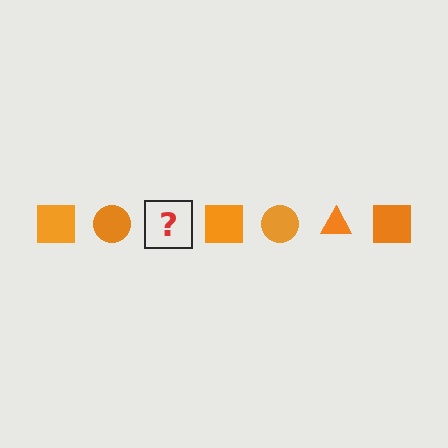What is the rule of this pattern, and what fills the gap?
The rule is that the pattern cycles through square, circle, triangle shapes in orange. The gap should be filled with an orange triangle.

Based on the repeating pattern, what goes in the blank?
The blank should be an orange triangle.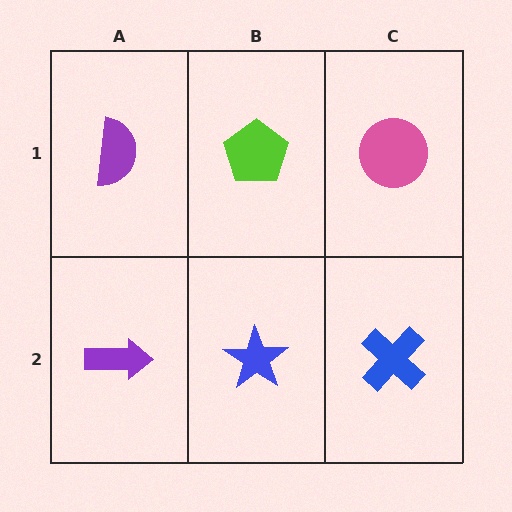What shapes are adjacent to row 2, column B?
A lime pentagon (row 1, column B), a purple arrow (row 2, column A), a blue cross (row 2, column C).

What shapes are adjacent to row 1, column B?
A blue star (row 2, column B), a purple semicircle (row 1, column A), a pink circle (row 1, column C).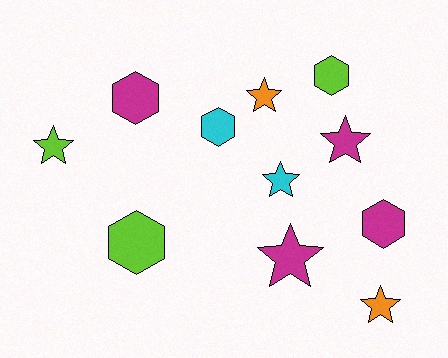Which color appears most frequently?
Magenta, with 4 objects.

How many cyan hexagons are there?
There is 1 cyan hexagon.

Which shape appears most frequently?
Star, with 6 objects.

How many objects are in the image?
There are 11 objects.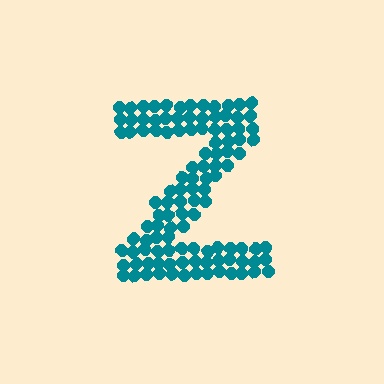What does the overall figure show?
The overall figure shows the letter Z.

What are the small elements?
The small elements are circles.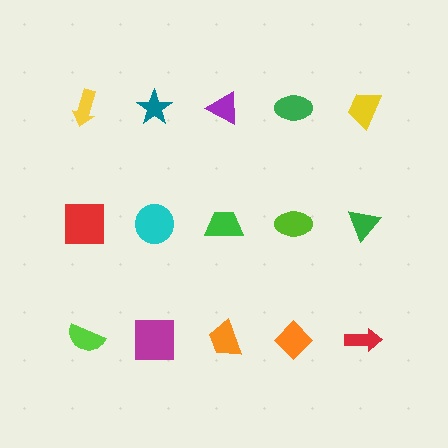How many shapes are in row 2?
5 shapes.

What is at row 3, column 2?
A magenta square.